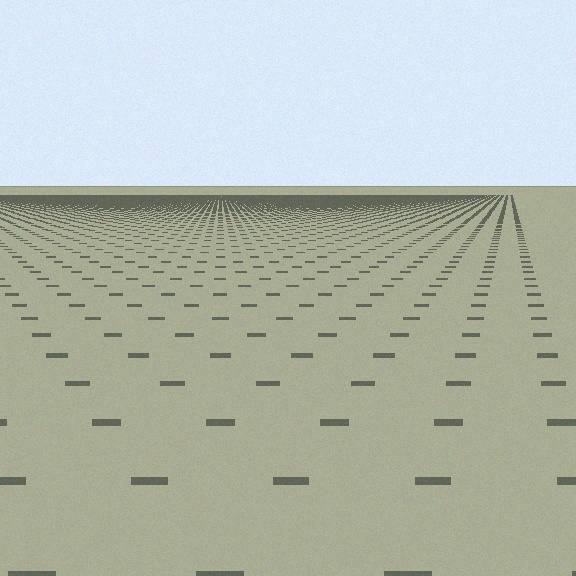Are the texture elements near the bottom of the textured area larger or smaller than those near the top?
Larger. Near the bottom, elements are closer to the viewer and appear at a bigger on-screen size.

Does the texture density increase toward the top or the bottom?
Density increases toward the top.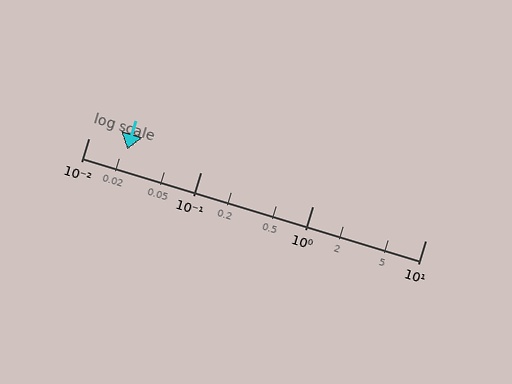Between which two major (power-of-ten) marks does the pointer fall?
The pointer is between 0.01 and 0.1.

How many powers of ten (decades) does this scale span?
The scale spans 3 decades, from 0.01 to 10.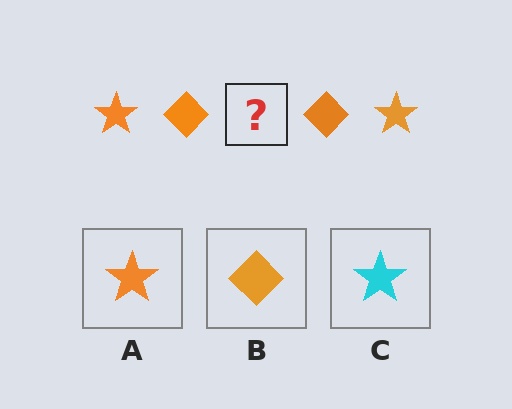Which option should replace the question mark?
Option A.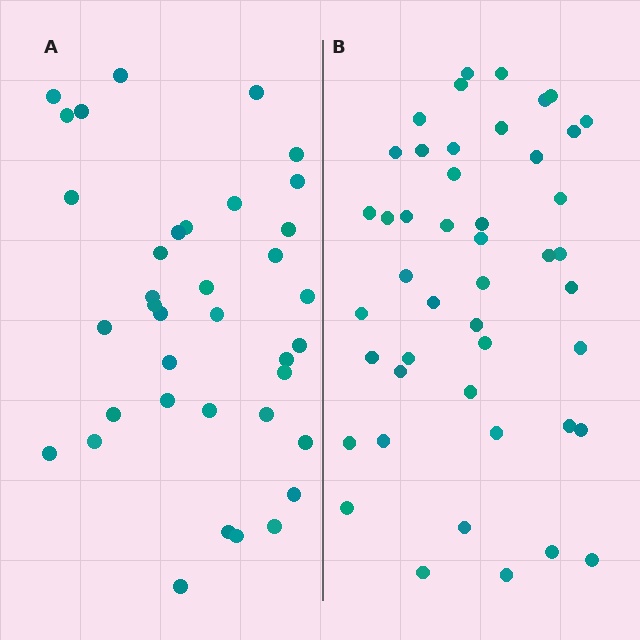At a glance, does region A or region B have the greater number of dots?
Region B (the right region) has more dots.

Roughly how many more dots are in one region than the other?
Region B has roughly 8 or so more dots than region A.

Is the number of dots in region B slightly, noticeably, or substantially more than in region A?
Region B has only slightly more — the two regions are fairly close. The ratio is roughly 1.2 to 1.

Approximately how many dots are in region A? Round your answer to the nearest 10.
About 40 dots. (The exact count is 37, which rounds to 40.)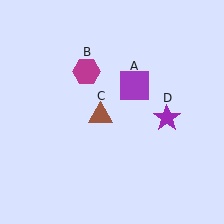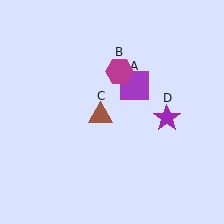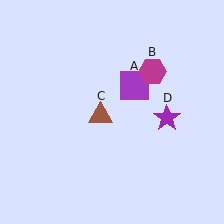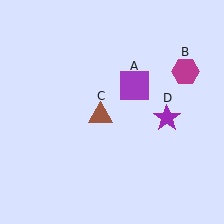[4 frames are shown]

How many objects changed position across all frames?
1 object changed position: magenta hexagon (object B).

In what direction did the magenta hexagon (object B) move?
The magenta hexagon (object B) moved right.